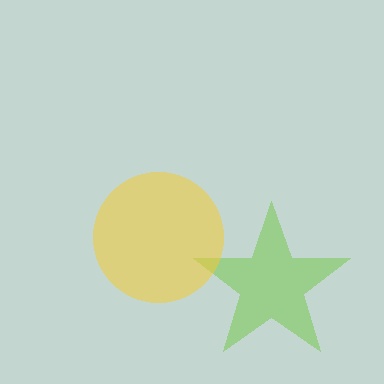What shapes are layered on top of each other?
The layered shapes are: a lime star, a yellow circle.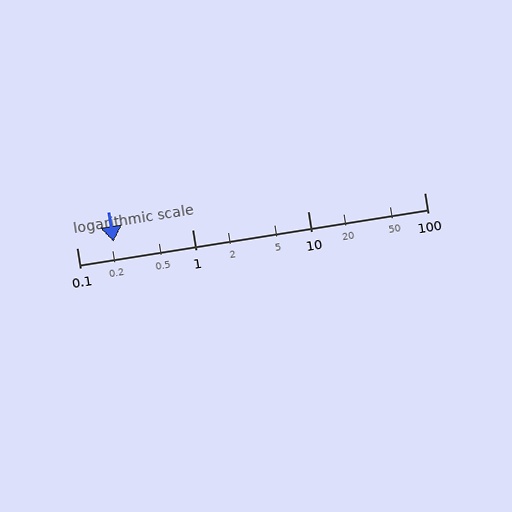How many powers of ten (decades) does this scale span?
The scale spans 3 decades, from 0.1 to 100.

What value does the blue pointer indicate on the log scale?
The pointer indicates approximately 0.21.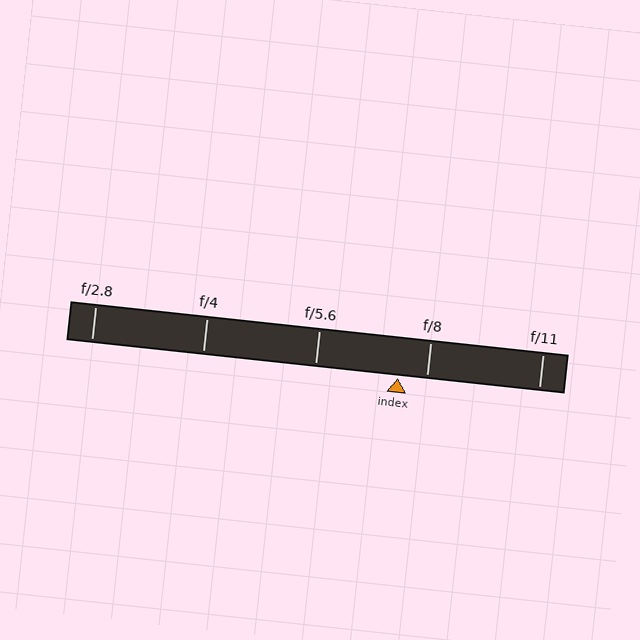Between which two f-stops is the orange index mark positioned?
The index mark is between f/5.6 and f/8.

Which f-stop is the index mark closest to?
The index mark is closest to f/8.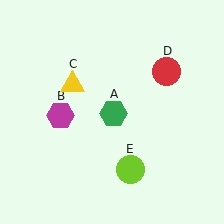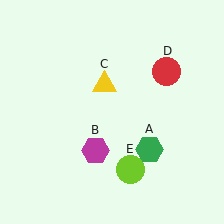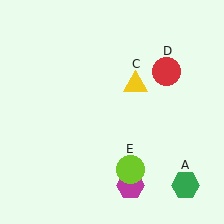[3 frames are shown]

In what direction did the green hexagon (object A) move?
The green hexagon (object A) moved down and to the right.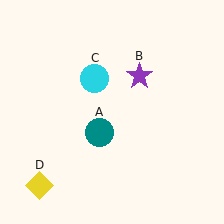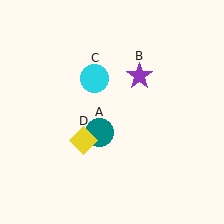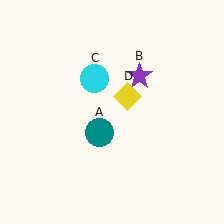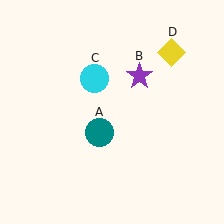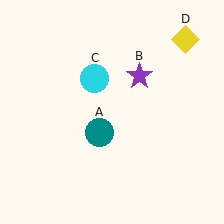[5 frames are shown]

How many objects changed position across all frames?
1 object changed position: yellow diamond (object D).